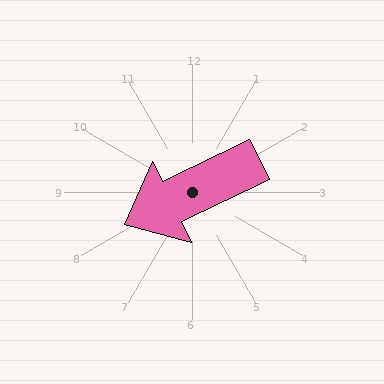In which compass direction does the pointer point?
Southwest.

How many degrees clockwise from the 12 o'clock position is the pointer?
Approximately 244 degrees.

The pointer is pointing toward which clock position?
Roughly 8 o'clock.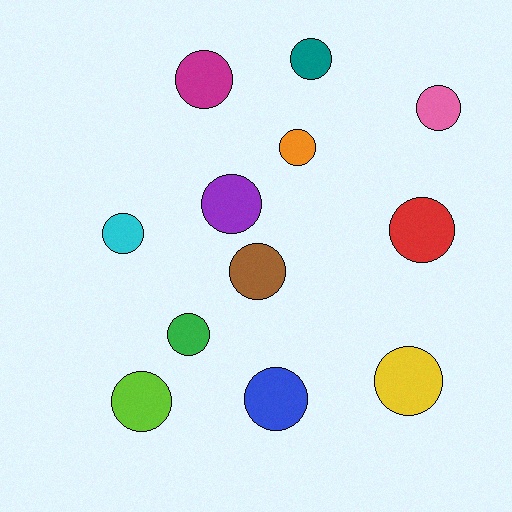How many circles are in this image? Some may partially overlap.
There are 12 circles.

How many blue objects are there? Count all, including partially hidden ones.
There is 1 blue object.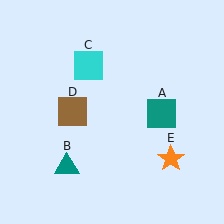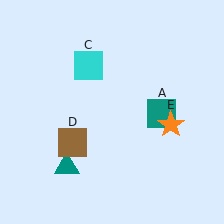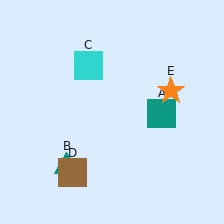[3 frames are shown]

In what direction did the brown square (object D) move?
The brown square (object D) moved down.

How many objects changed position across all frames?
2 objects changed position: brown square (object D), orange star (object E).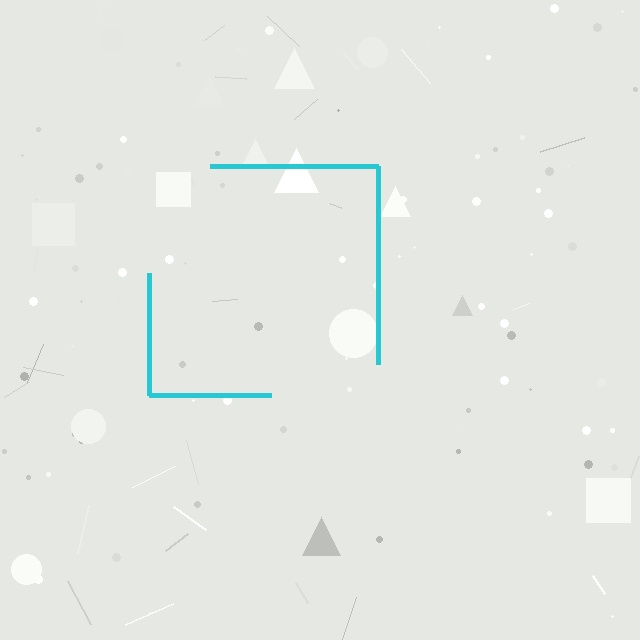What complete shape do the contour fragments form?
The contour fragments form a square.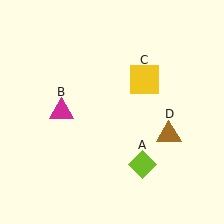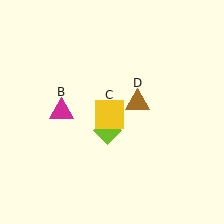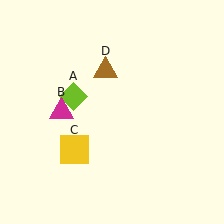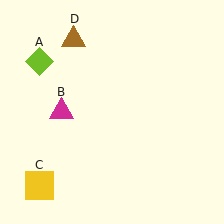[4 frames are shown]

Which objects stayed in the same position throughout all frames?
Magenta triangle (object B) remained stationary.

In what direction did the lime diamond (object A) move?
The lime diamond (object A) moved up and to the left.